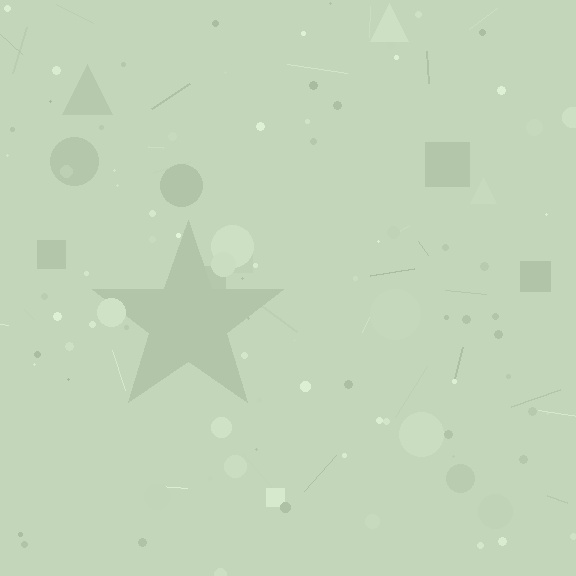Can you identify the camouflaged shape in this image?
The camouflaged shape is a star.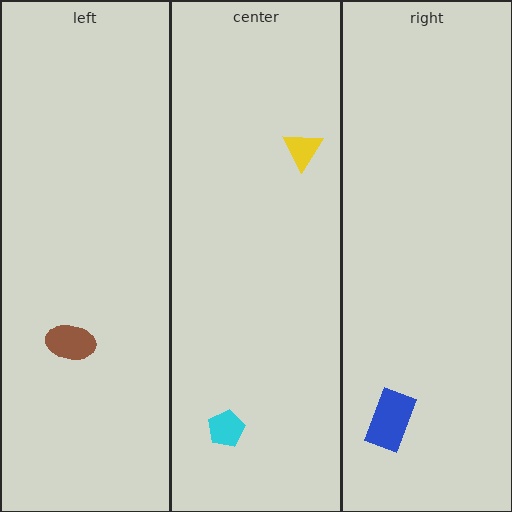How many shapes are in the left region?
1.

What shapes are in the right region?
The blue rectangle.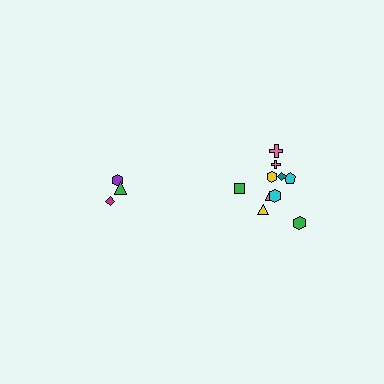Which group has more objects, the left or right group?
The right group.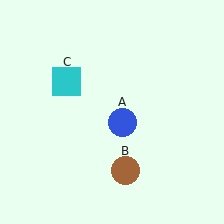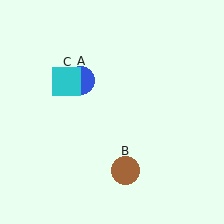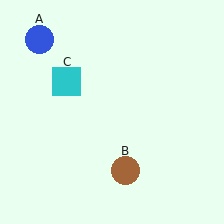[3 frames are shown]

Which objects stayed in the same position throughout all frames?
Brown circle (object B) and cyan square (object C) remained stationary.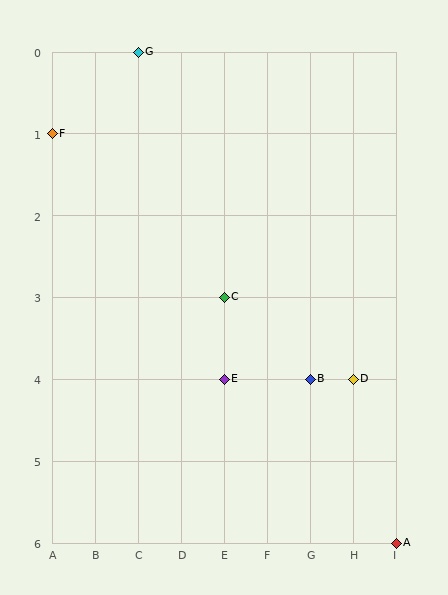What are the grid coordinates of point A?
Point A is at grid coordinates (I, 6).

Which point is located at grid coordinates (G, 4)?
Point B is at (G, 4).